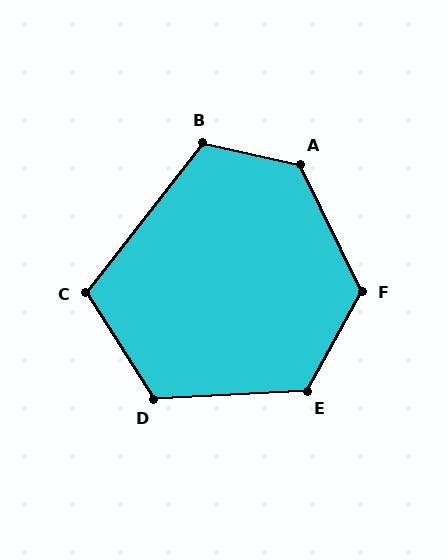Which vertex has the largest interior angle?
A, at approximately 128 degrees.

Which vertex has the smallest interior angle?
C, at approximately 110 degrees.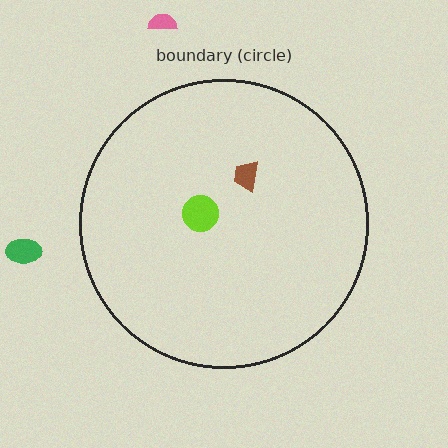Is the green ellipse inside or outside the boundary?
Outside.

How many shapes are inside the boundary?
2 inside, 2 outside.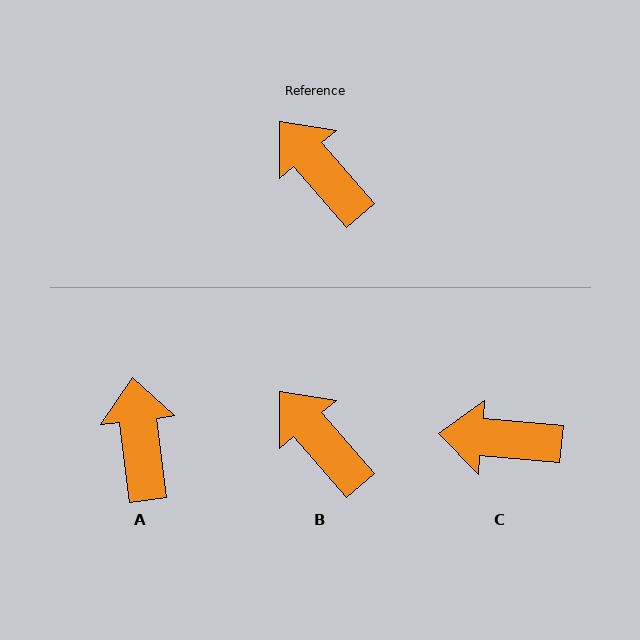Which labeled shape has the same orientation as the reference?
B.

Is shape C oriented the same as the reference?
No, it is off by about 44 degrees.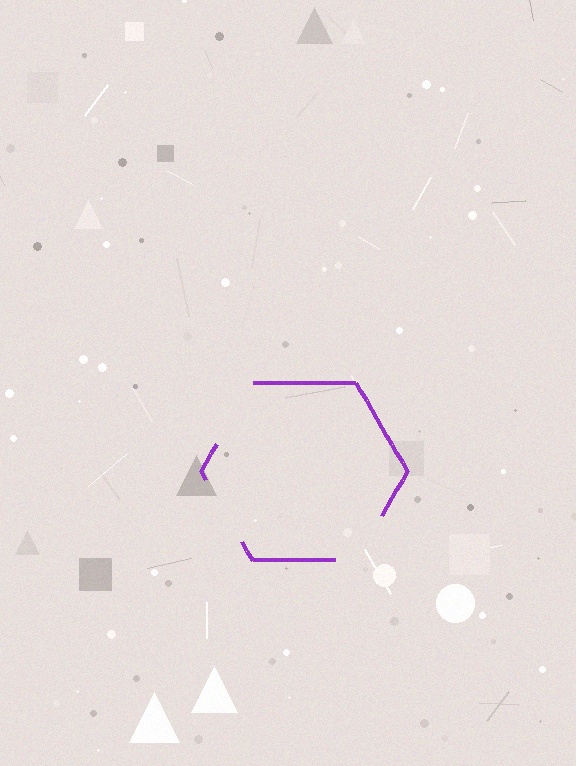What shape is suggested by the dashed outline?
The dashed outline suggests a hexagon.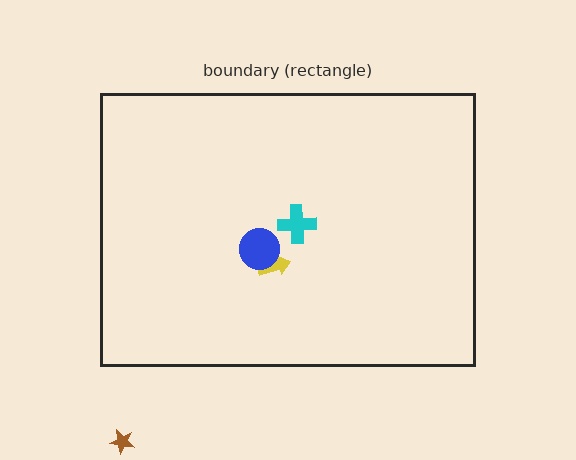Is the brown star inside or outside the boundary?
Outside.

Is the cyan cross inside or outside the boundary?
Inside.